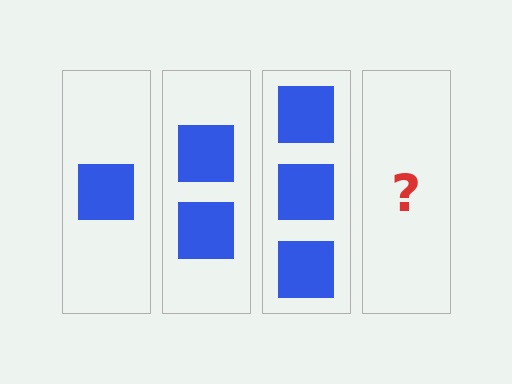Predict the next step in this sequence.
The next step is 4 squares.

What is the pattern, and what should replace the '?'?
The pattern is that each step adds one more square. The '?' should be 4 squares.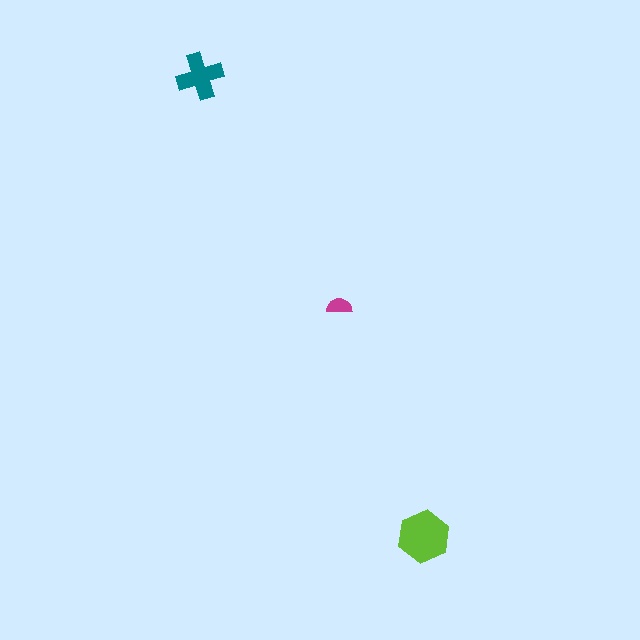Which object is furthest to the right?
The lime hexagon is rightmost.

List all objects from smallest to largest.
The magenta semicircle, the teal cross, the lime hexagon.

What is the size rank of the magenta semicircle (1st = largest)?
3rd.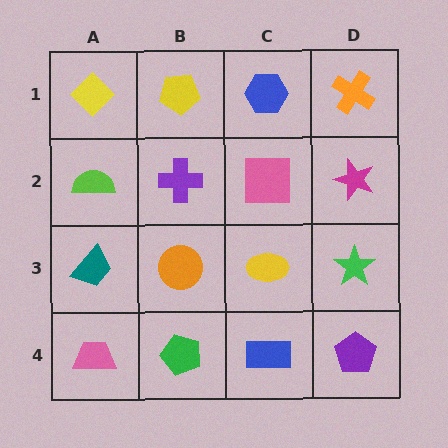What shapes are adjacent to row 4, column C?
A yellow ellipse (row 3, column C), a green pentagon (row 4, column B), a purple pentagon (row 4, column D).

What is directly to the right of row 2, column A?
A purple cross.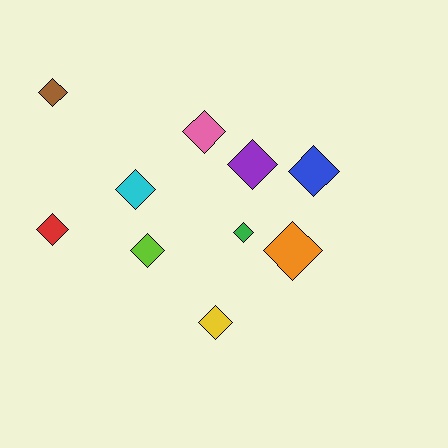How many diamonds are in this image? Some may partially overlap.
There are 10 diamonds.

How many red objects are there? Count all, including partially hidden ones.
There is 1 red object.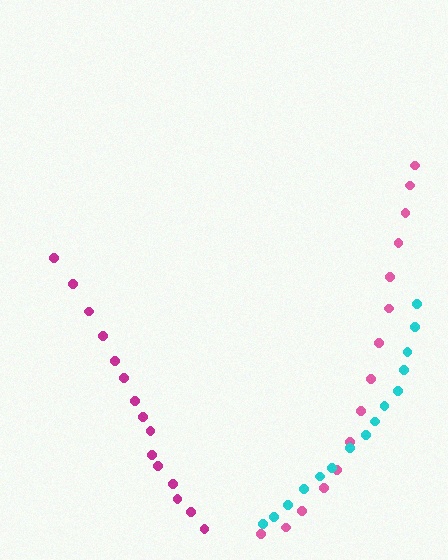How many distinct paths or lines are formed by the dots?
There are 3 distinct paths.